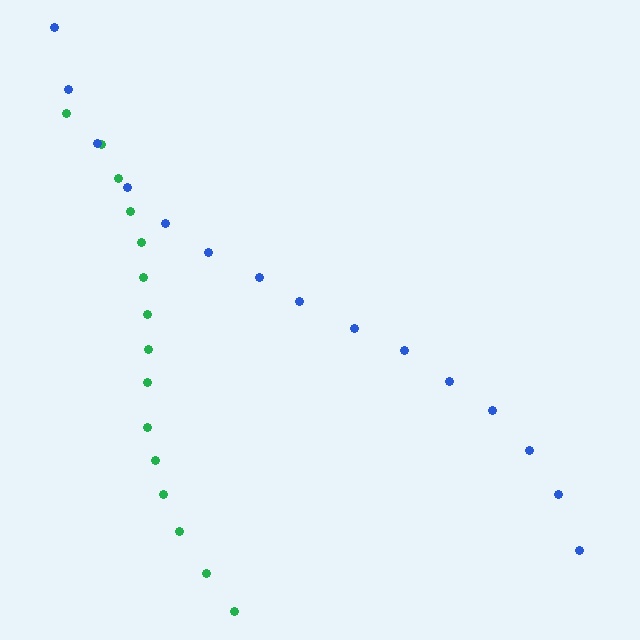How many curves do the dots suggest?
There are 2 distinct paths.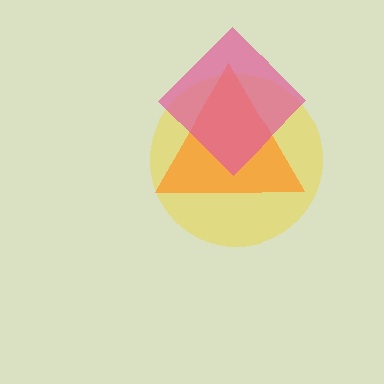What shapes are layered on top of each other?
The layered shapes are: a yellow circle, an orange triangle, a pink diamond.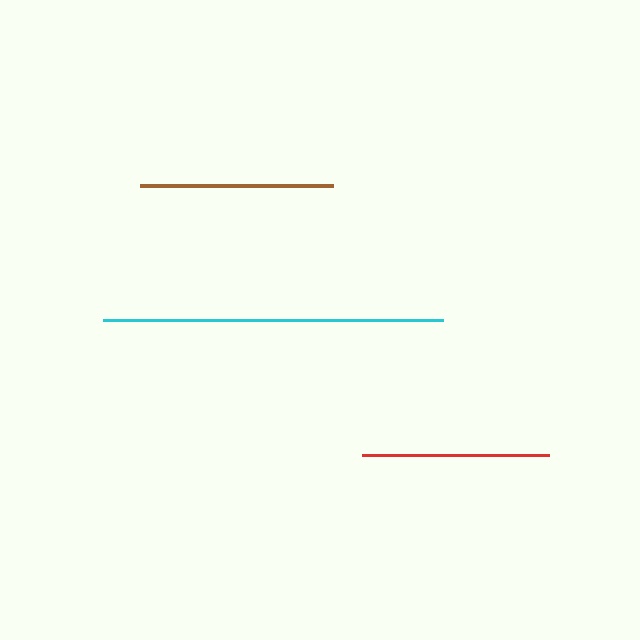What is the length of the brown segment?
The brown segment is approximately 193 pixels long.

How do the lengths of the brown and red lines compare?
The brown and red lines are approximately the same length.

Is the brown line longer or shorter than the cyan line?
The cyan line is longer than the brown line.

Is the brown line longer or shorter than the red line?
The brown line is longer than the red line.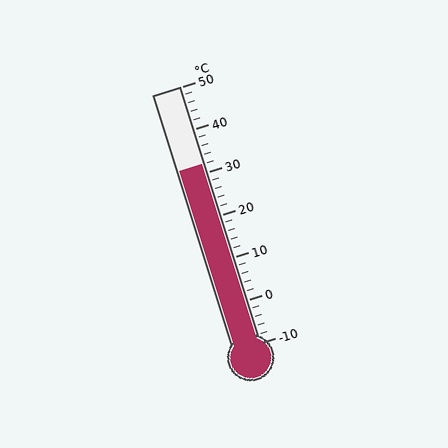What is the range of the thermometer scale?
The thermometer scale ranges from -10°C to 50°C.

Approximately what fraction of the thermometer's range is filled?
The thermometer is filled to approximately 70% of its range.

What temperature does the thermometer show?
The thermometer shows approximately 32°C.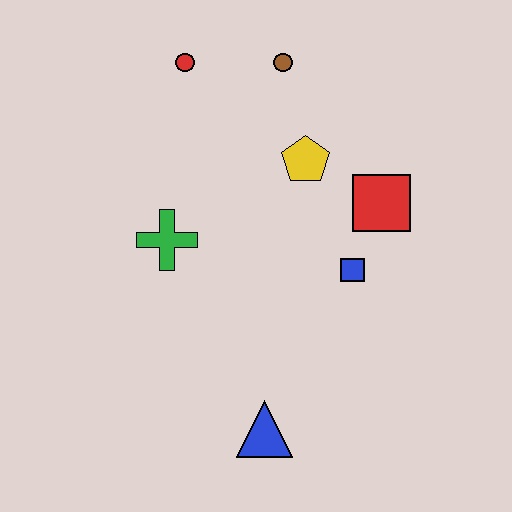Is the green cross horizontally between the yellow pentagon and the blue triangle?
No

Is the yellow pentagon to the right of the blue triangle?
Yes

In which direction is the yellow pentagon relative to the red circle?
The yellow pentagon is to the right of the red circle.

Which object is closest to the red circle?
The brown circle is closest to the red circle.